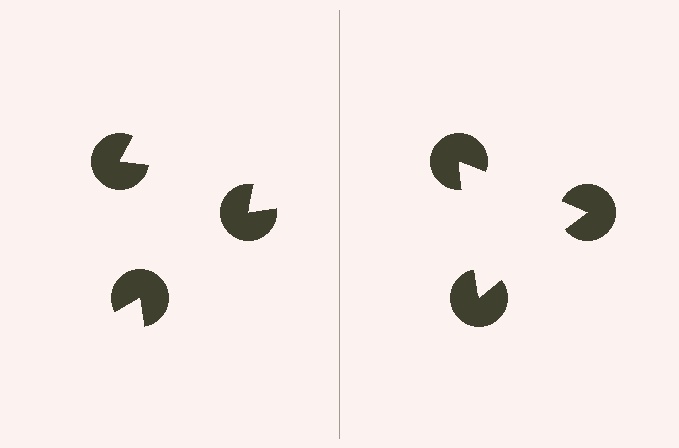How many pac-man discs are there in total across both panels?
6 — 3 on each side.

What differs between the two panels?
The pac-man discs are positioned identically on both sides; only the wedge orientations differ. On the right they align to a triangle; on the left they are misaligned.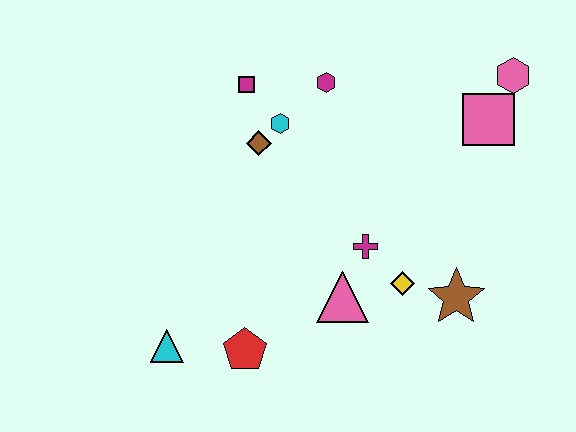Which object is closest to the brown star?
The yellow diamond is closest to the brown star.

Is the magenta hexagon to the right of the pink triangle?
No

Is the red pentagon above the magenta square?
No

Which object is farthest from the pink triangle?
The pink hexagon is farthest from the pink triangle.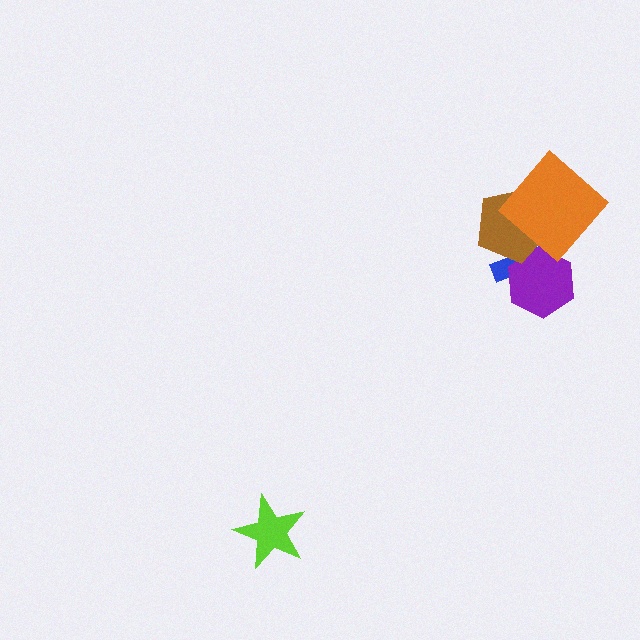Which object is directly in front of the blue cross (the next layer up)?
The purple hexagon is directly in front of the blue cross.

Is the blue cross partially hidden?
Yes, it is partially covered by another shape.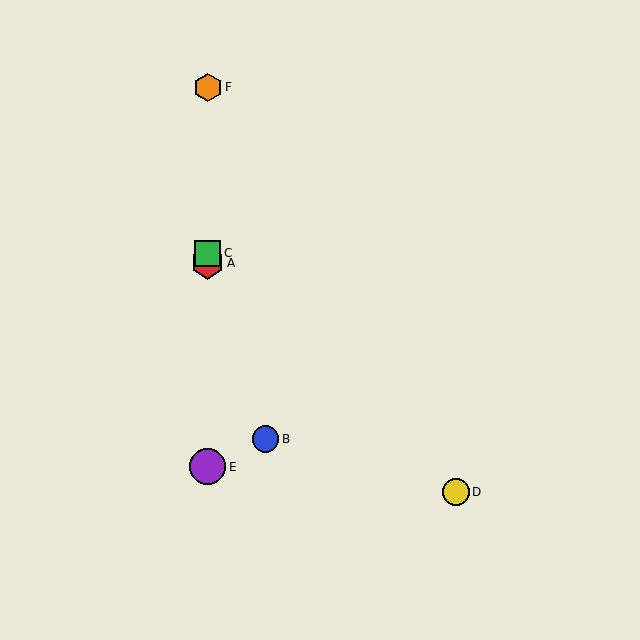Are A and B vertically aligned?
No, A is at x≈208 and B is at x≈265.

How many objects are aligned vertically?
4 objects (A, C, E, F) are aligned vertically.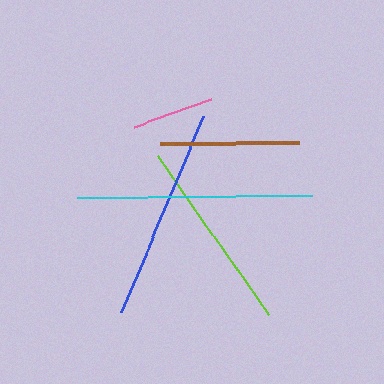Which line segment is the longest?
The cyan line is the longest at approximately 236 pixels.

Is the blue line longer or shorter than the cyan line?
The cyan line is longer than the blue line.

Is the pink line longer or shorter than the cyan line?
The cyan line is longer than the pink line.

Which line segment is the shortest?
The pink line is the shortest at approximately 81 pixels.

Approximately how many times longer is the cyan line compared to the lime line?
The cyan line is approximately 1.2 times the length of the lime line.